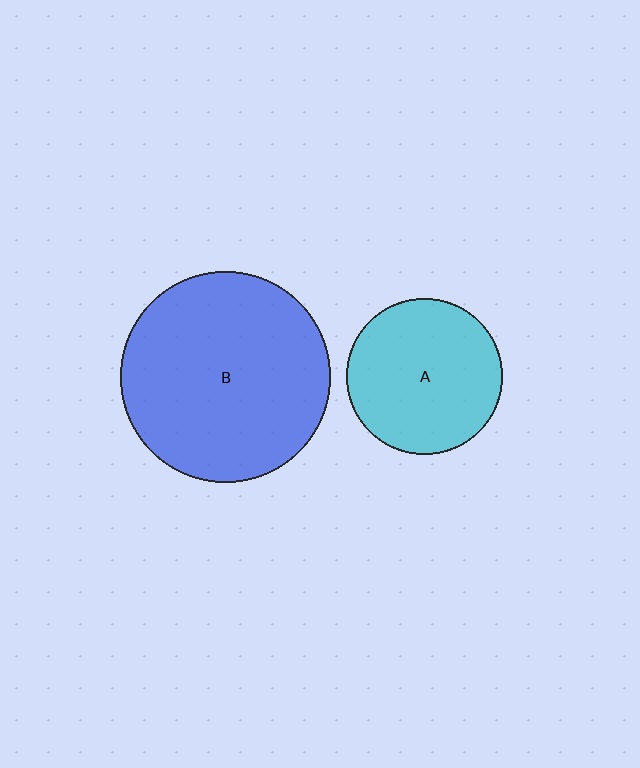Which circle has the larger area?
Circle B (blue).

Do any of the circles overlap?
No, none of the circles overlap.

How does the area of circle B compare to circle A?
Approximately 1.8 times.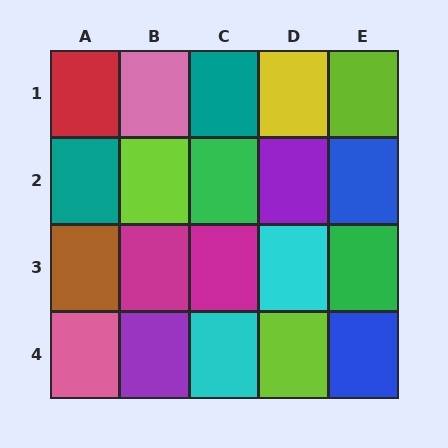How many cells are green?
2 cells are green.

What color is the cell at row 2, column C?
Green.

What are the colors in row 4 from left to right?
Pink, purple, cyan, lime, blue.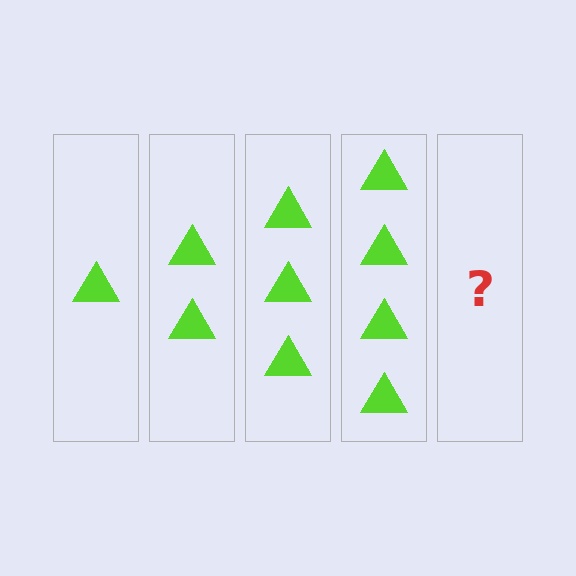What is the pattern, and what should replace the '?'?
The pattern is that each step adds one more triangle. The '?' should be 5 triangles.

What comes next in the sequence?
The next element should be 5 triangles.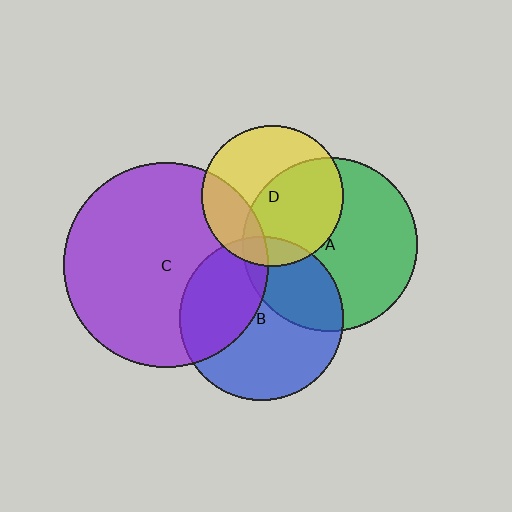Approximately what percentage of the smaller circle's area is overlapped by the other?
Approximately 35%.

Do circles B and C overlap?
Yes.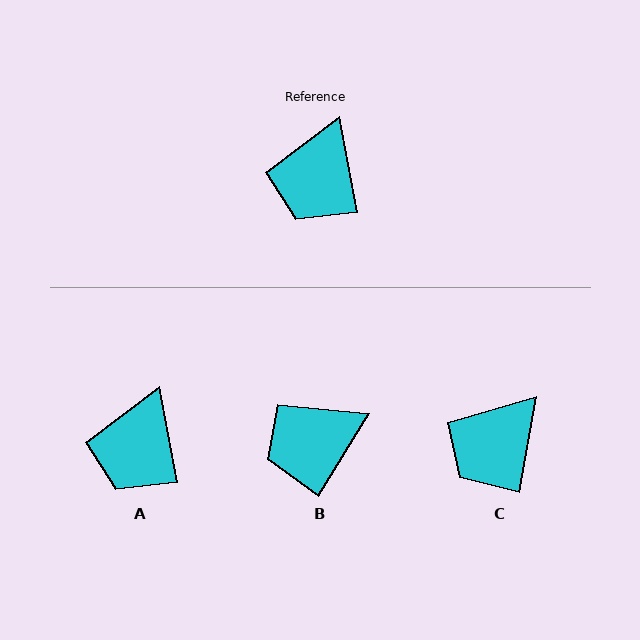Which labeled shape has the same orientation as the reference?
A.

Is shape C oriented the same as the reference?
No, it is off by about 20 degrees.